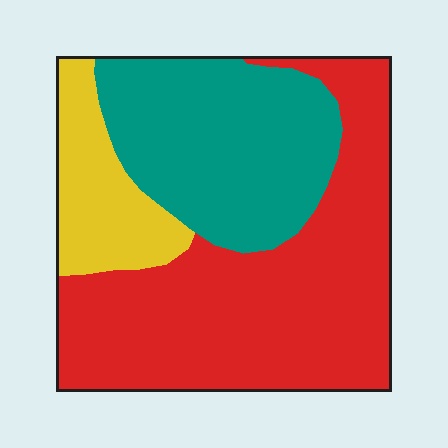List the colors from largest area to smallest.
From largest to smallest: red, teal, yellow.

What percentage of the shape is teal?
Teal takes up about one third (1/3) of the shape.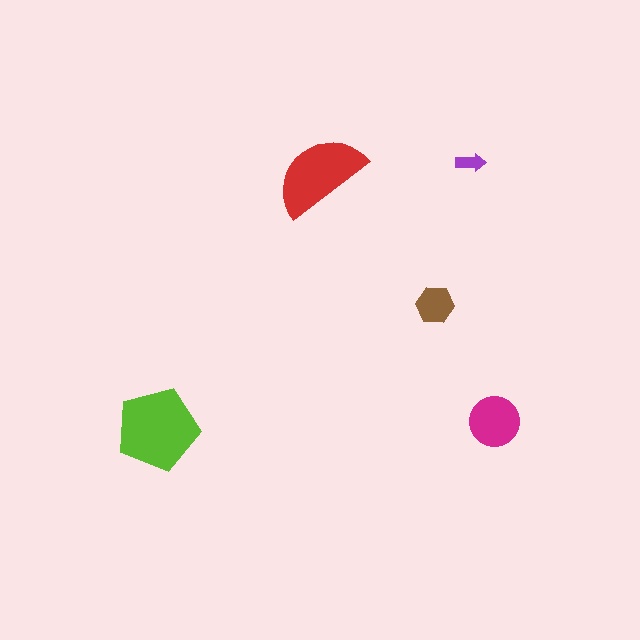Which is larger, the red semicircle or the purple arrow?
The red semicircle.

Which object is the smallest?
The purple arrow.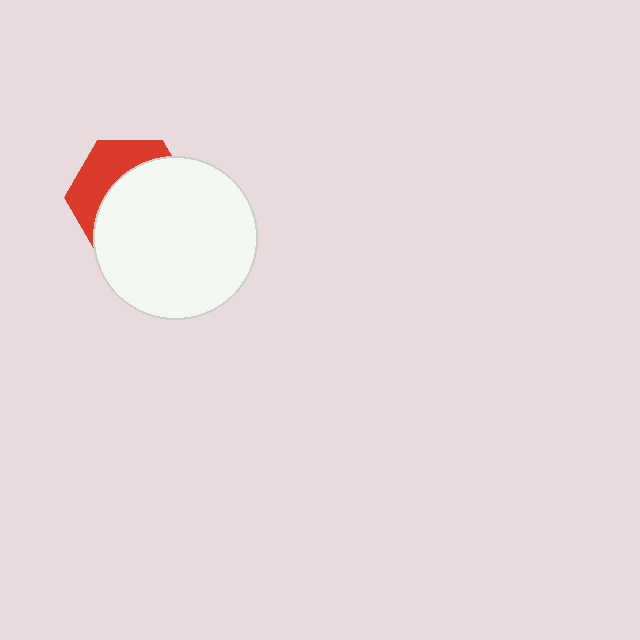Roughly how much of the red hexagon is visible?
A small part of it is visible (roughly 36%).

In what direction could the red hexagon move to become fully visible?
The red hexagon could move toward the upper-left. That would shift it out from behind the white circle entirely.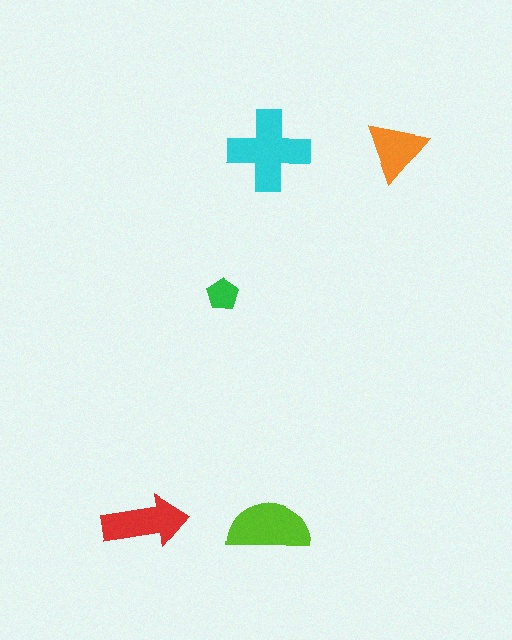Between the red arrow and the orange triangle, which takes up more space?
The red arrow.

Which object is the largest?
The cyan cross.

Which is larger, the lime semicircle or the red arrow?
The lime semicircle.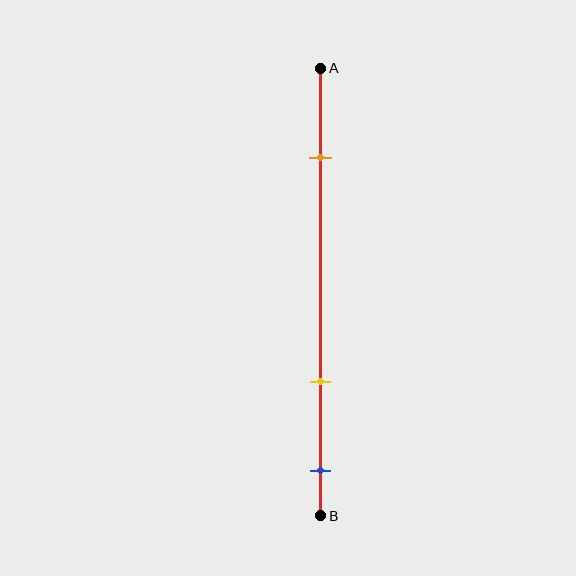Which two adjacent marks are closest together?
The yellow and blue marks are the closest adjacent pair.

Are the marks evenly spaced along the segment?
No, the marks are not evenly spaced.